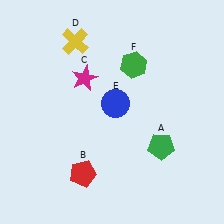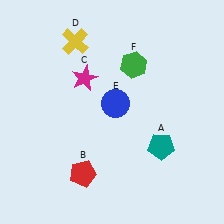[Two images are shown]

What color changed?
The pentagon (A) changed from green in Image 1 to teal in Image 2.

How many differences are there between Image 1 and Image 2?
There is 1 difference between the two images.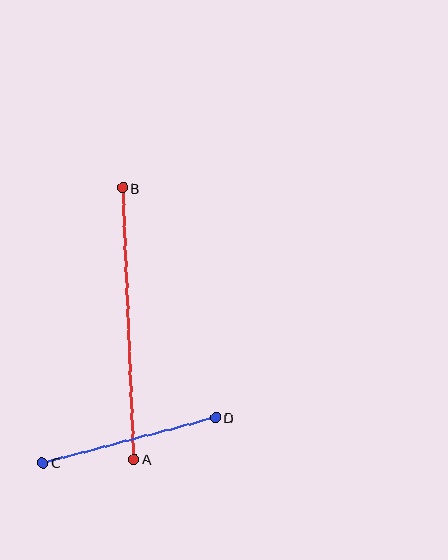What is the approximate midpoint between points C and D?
The midpoint is at approximately (129, 440) pixels.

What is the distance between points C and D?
The distance is approximately 179 pixels.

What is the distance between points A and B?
The distance is approximately 272 pixels.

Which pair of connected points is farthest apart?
Points A and B are farthest apart.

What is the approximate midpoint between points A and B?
The midpoint is at approximately (128, 324) pixels.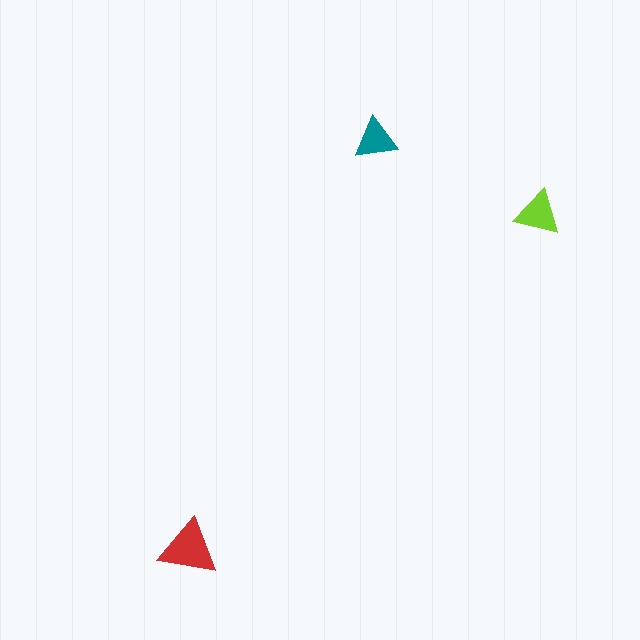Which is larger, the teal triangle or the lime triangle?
The lime one.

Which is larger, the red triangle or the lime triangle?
The red one.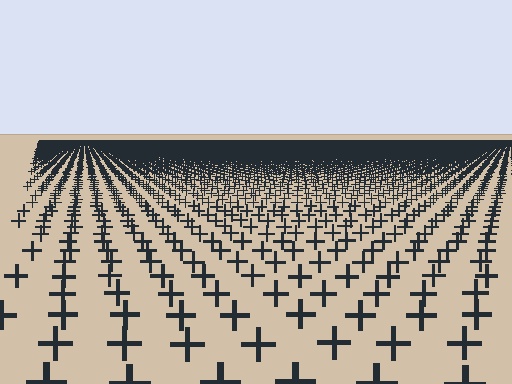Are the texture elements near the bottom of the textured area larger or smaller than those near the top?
Larger. Near the bottom, elements are closer to the viewer and appear at a bigger on-screen size.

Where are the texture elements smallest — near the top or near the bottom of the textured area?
Near the top.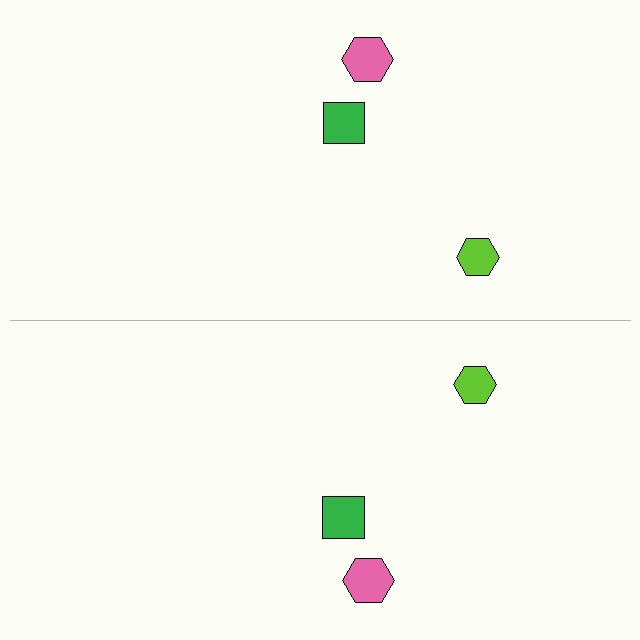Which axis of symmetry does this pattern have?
The pattern has a horizontal axis of symmetry running through the center of the image.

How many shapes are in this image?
There are 6 shapes in this image.